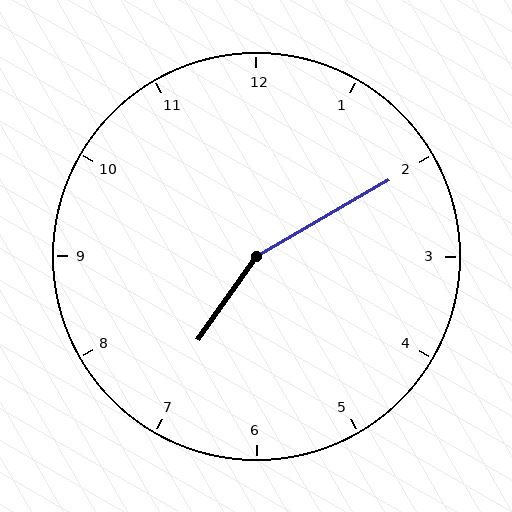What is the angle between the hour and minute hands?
Approximately 155 degrees.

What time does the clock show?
7:10.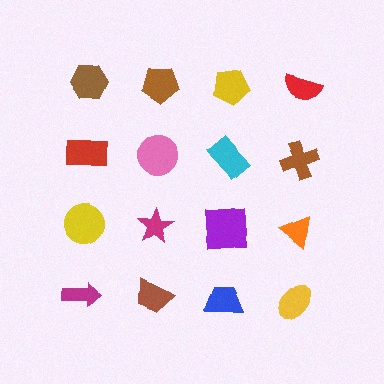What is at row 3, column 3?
A purple square.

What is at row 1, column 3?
A yellow pentagon.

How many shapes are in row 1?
4 shapes.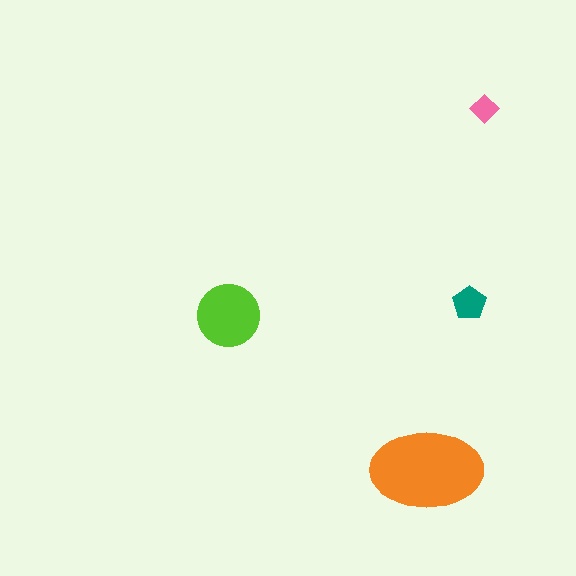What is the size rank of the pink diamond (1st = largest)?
4th.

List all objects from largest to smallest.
The orange ellipse, the lime circle, the teal pentagon, the pink diamond.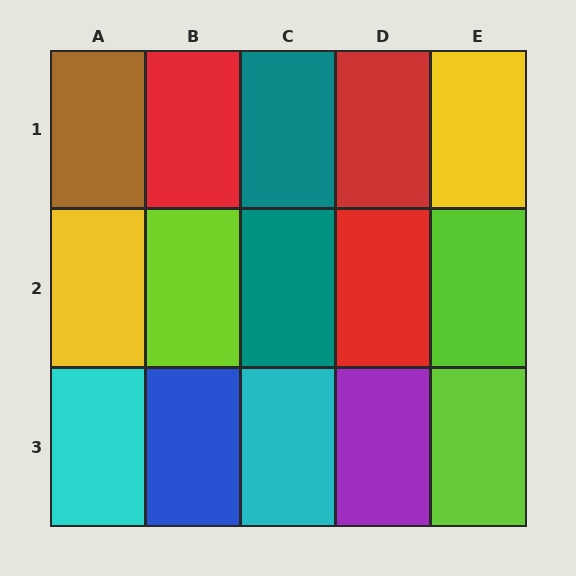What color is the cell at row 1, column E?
Yellow.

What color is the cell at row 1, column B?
Red.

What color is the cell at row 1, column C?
Teal.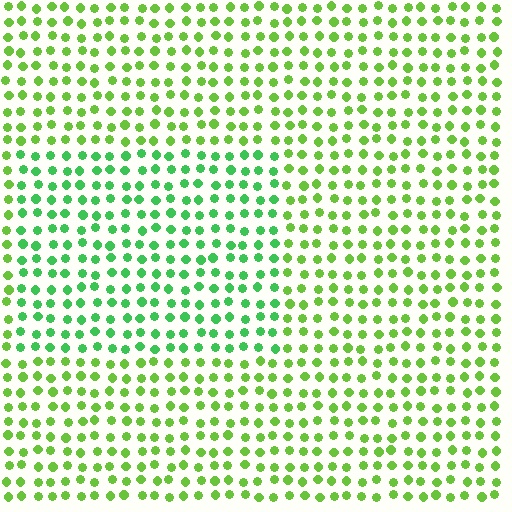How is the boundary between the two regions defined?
The boundary is defined purely by a slight shift in hue (about 31 degrees). Spacing, size, and orientation are identical on both sides.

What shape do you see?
I see a rectangle.